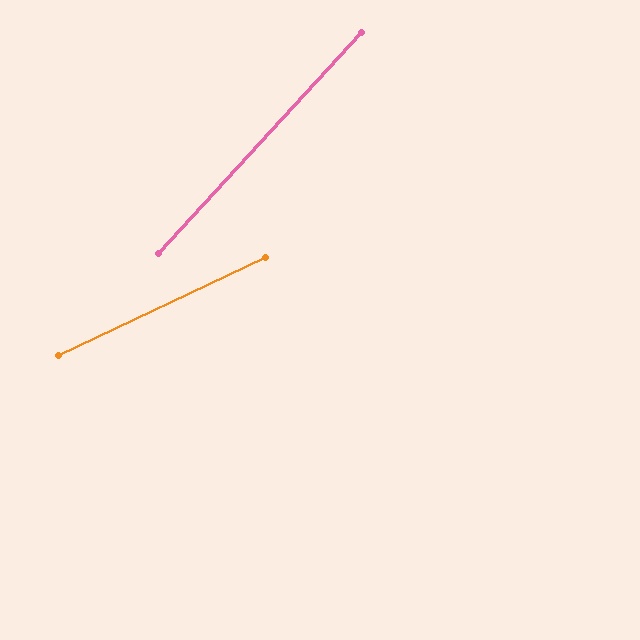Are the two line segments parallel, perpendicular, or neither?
Neither parallel nor perpendicular — they differ by about 22°.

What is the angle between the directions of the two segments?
Approximately 22 degrees.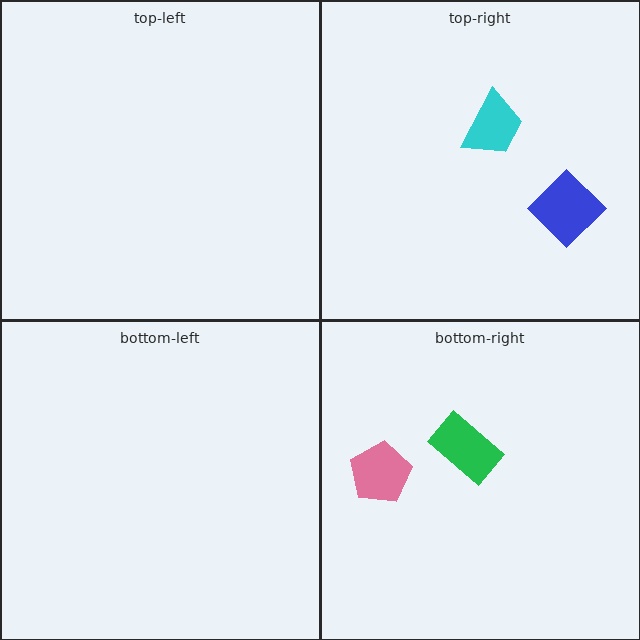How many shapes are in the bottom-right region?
2.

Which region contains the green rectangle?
The bottom-right region.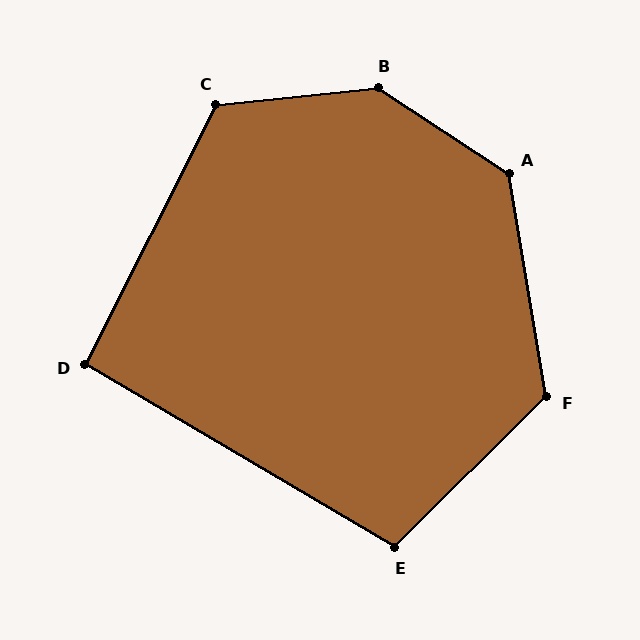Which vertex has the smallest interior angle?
D, at approximately 94 degrees.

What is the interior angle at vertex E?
Approximately 105 degrees (obtuse).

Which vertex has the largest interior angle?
B, at approximately 141 degrees.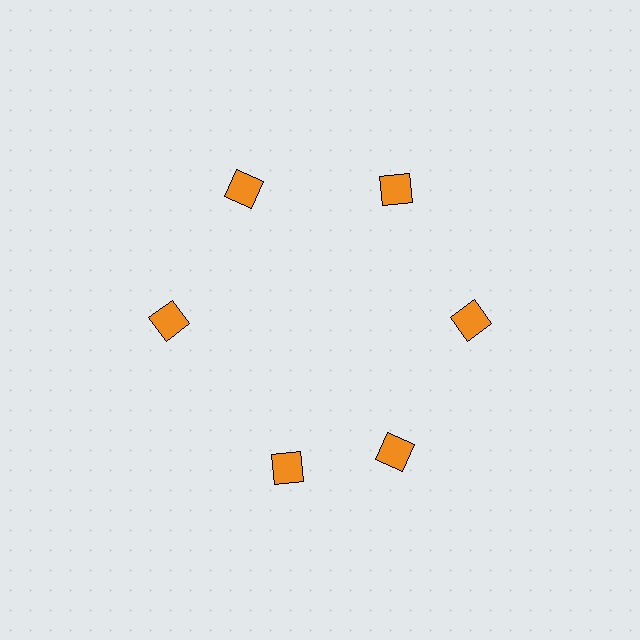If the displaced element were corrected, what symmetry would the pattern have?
It would have 6-fold rotational symmetry — the pattern would map onto itself every 60 degrees.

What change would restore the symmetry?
The symmetry would be restored by rotating it back into even spacing with its neighbors so that all 6 squares sit at equal angles and equal distance from the center.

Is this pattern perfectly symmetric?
No. The 6 orange squares are arranged in a ring, but one element near the 7 o'clock position is rotated out of alignment along the ring, breaking the 6-fold rotational symmetry.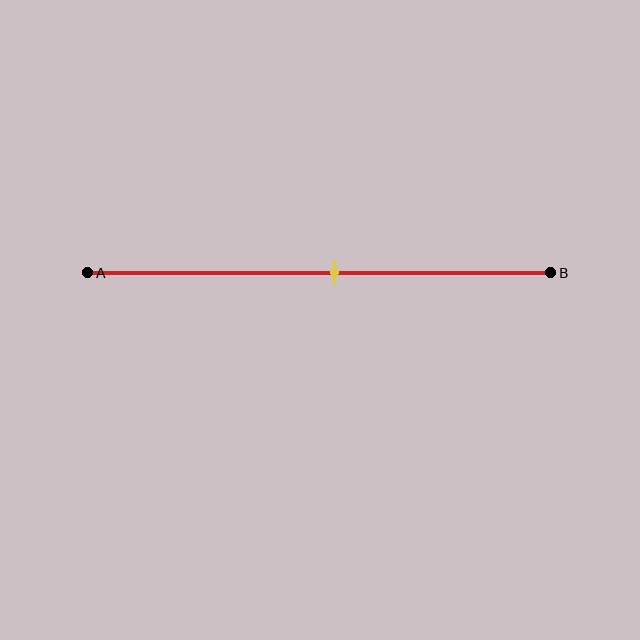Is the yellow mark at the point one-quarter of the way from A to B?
No, the mark is at about 55% from A, not at the 25% one-quarter point.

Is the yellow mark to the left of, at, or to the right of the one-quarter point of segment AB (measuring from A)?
The yellow mark is to the right of the one-quarter point of segment AB.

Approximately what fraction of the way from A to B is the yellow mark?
The yellow mark is approximately 55% of the way from A to B.